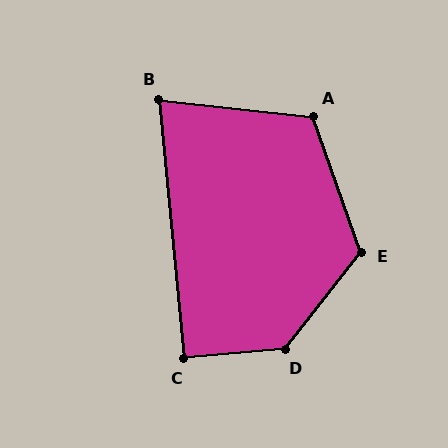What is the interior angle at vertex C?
Approximately 91 degrees (approximately right).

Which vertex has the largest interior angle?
D, at approximately 133 degrees.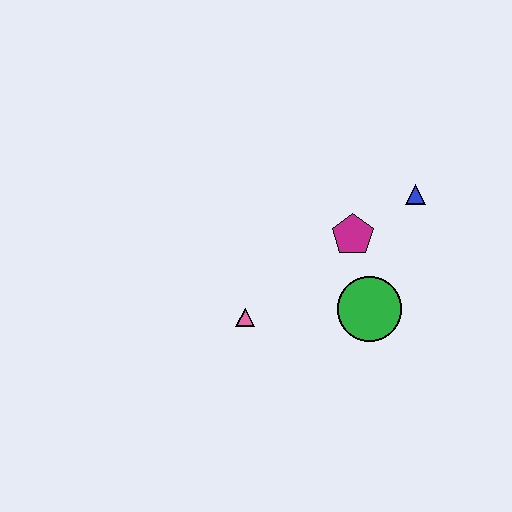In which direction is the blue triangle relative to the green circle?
The blue triangle is above the green circle.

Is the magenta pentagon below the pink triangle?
No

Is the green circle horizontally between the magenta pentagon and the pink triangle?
No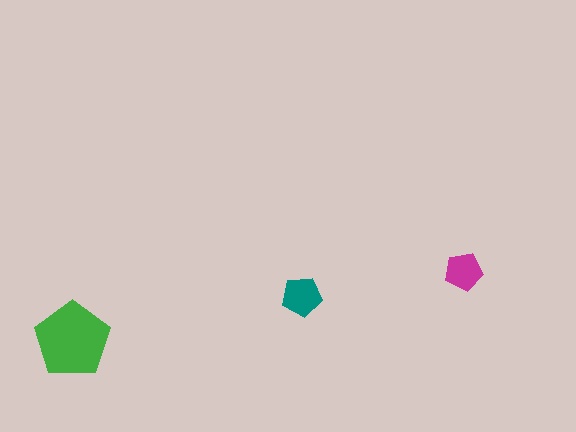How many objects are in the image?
There are 3 objects in the image.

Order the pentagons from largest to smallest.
the green one, the teal one, the magenta one.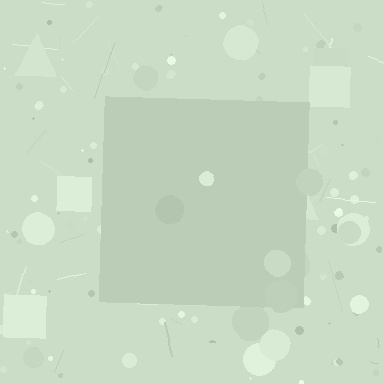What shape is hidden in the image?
A square is hidden in the image.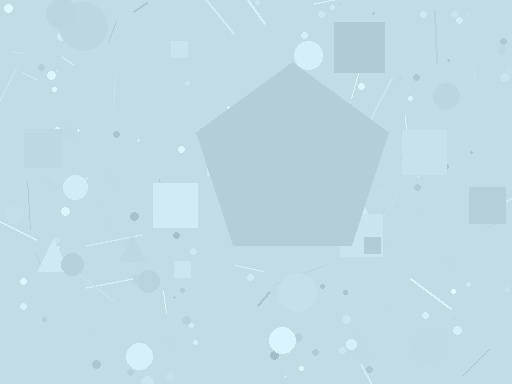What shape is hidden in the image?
A pentagon is hidden in the image.